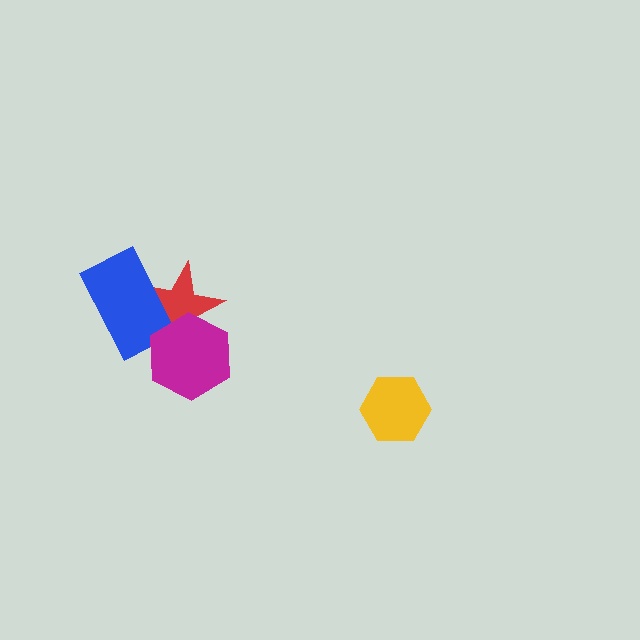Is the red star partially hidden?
Yes, it is partially covered by another shape.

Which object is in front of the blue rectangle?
The magenta hexagon is in front of the blue rectangle.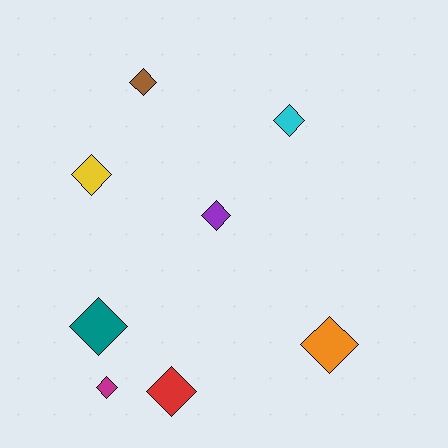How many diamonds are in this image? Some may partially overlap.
There are 8 diamonds.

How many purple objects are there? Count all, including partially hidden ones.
There is 1 purple object.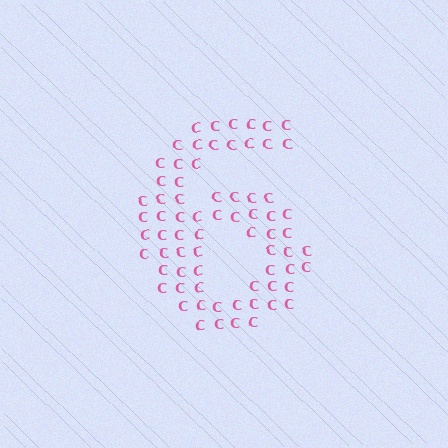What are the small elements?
The small elements are letter C's.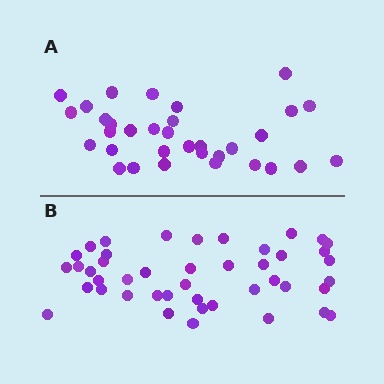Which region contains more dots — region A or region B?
Region B (the bottom region) has more dots.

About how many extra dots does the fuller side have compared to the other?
Region B has roughly 12 or so more dots than region A.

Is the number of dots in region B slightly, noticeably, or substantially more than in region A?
Region B has noticeably more, but not dramatically so. The ratio is roughly 1.3 to 1.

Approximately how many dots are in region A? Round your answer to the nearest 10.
About 30 dots. (The exact count is 33, which rounds to 30.)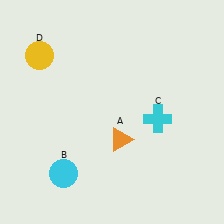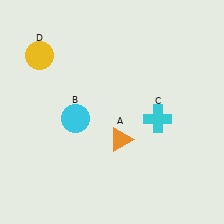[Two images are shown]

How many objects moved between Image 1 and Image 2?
1 object moved between the two images.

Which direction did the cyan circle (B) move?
The cyan circle (B) moved up.